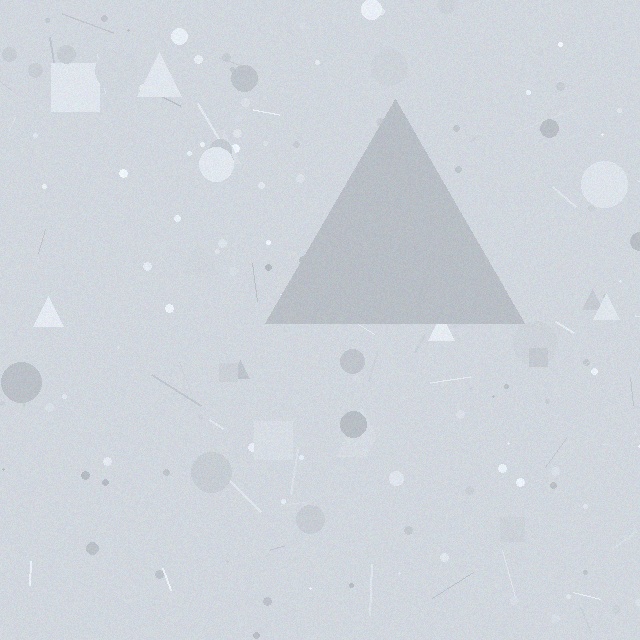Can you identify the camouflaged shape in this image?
The camouflaged shape is a triangle.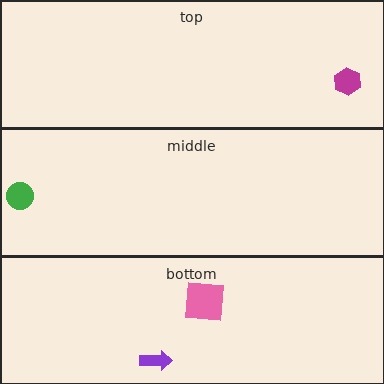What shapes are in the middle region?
The green circle.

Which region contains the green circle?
The middle region.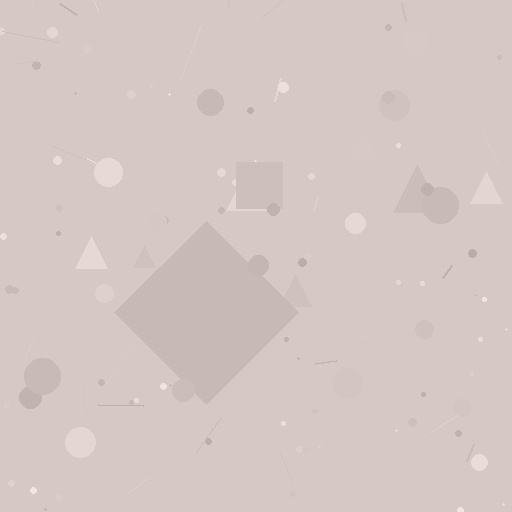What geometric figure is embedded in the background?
A diamond is embedded in the background.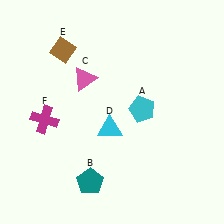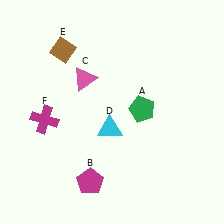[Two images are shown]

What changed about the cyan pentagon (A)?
In Image 1, A is cyan. In Image 2, it changed to green.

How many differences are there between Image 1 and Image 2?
There are 2 differences between the two images.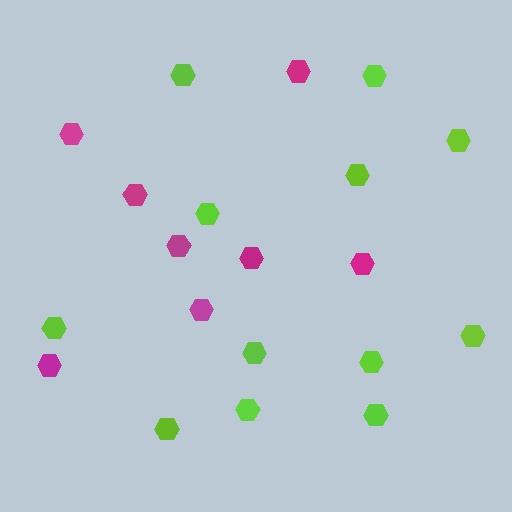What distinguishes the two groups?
There are 2 groups: one group of magenta hexagons (8) and one group of lime hexagons (12).